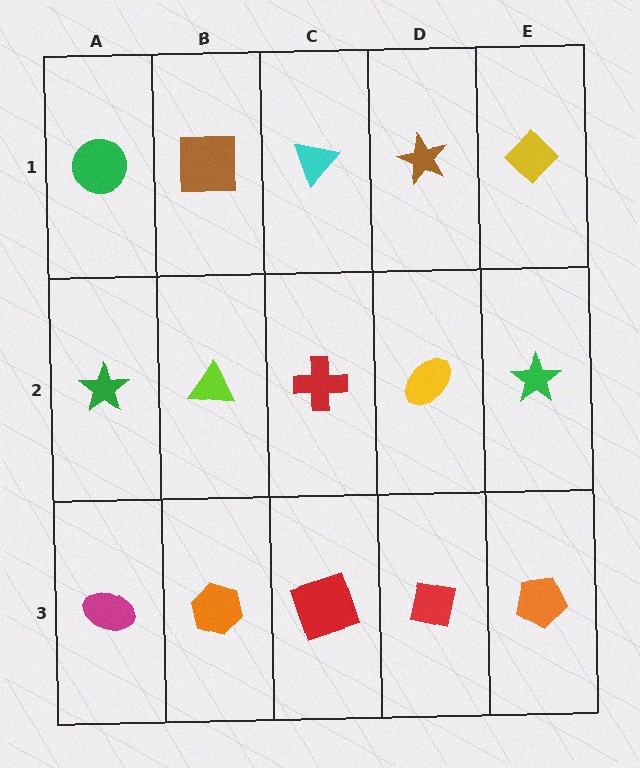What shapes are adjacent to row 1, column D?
A yellow ellipse (row 2, column D), a cyan triangle (row 1, column C), a yellow diamond (row 1, column E).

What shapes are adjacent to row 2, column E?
A yellow diamond (row 1, column E), an orange pentagon (row 3, column E), a yellow ellipse (row 2, column D).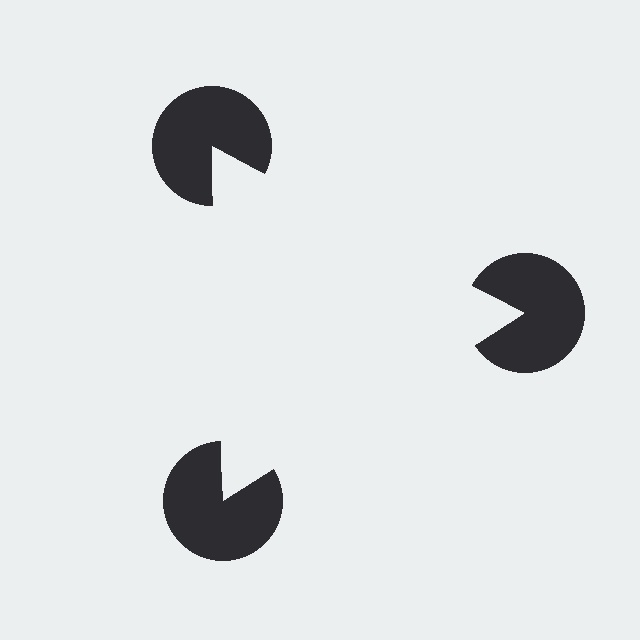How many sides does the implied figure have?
3 sides.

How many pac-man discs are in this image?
There are 3 — one at each vertex of the illusory triangle.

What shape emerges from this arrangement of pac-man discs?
An illusory triangle — its edges are inferred from the aligned wedge cuts in the pac-man discs, not physically drawn.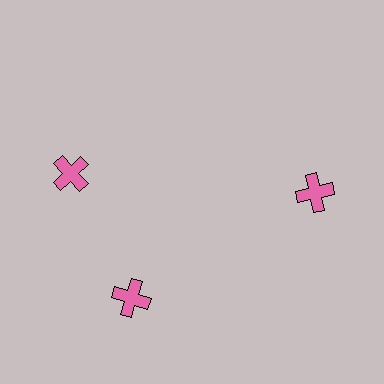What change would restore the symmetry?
The symmetry would be restored by rotating it back into even spacing with its neighbors so that all 3 crosses sit at equal angles and equal distance from the center.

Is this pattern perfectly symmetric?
No. The 3 pink crosses are arranged in a ring, but one element near the 11 o'clock position is rotated out of alignment along the ring, breaking the 3-fold rotational symmetry.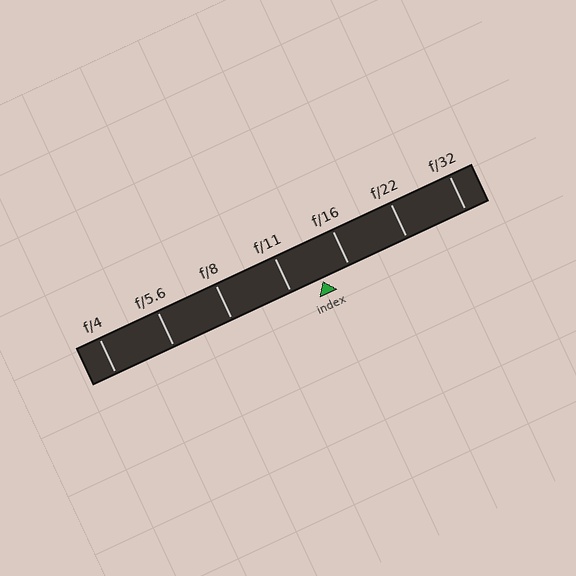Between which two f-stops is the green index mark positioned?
The index mark is between f/11 and f/16.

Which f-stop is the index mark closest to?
The index mark is closest to f/16.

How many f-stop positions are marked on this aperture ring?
There are 7 f-stop positions marked.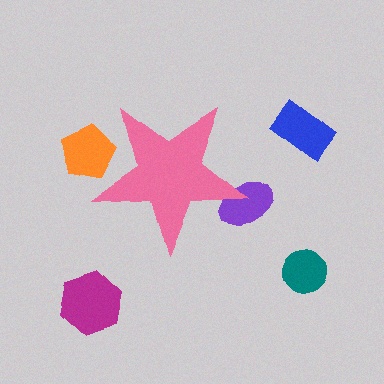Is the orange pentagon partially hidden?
Yes, the orange pentagon is partially hidden behind the pink star.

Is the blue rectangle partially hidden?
No, the blue rectangle is fully visible.